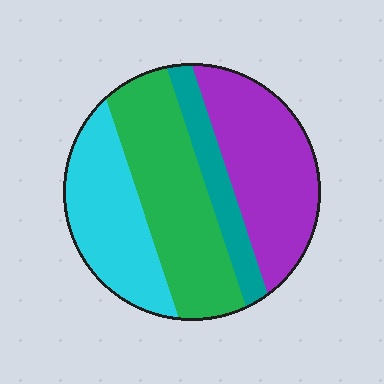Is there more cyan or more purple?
Purple.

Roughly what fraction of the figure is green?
Green covers 32% of the figure.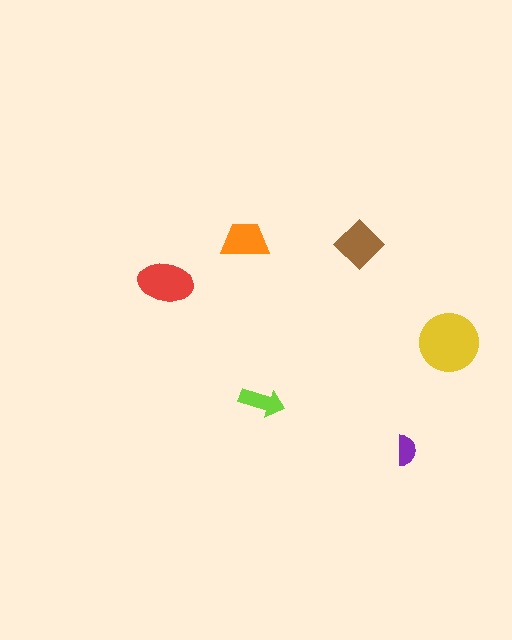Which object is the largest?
The yellow circle.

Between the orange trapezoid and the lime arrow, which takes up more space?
The orange trapezoid.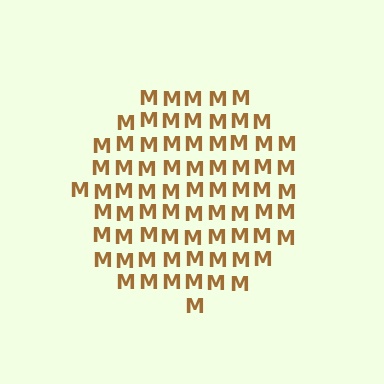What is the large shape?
The large shape is a circle.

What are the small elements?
The small elements are letter M's.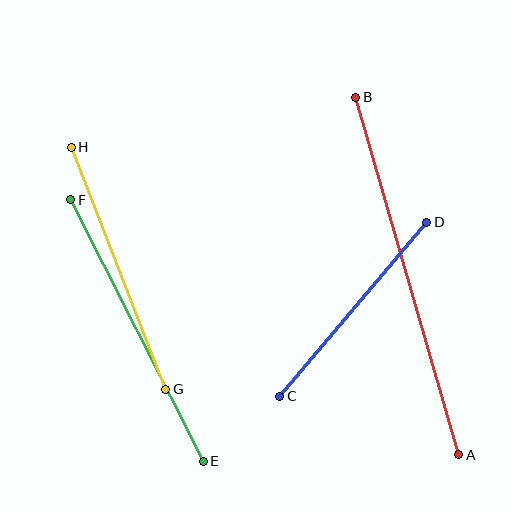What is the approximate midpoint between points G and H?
The midpoint is at approximately (119, 268) pixels.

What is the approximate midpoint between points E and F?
The midpoint is at approximately (137, 331) pixels.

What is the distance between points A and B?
The distance is approximately 372 pixels.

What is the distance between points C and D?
The distance is approximately 228 pixels.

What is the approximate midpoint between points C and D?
The midpoint is at approximately (353, 309) pixels.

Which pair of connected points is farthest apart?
Points A and B are farthest apart.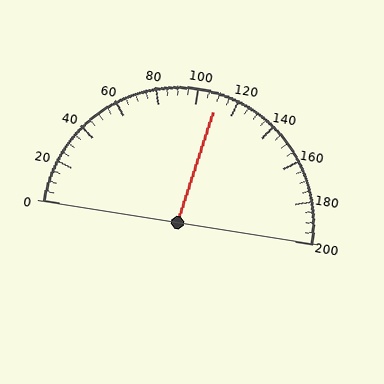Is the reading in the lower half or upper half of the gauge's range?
The reading is in the upper half of the range (0 to 200).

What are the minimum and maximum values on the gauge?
The gauge ranges from 0 to 200.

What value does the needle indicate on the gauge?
The needle indicates approximately 110.